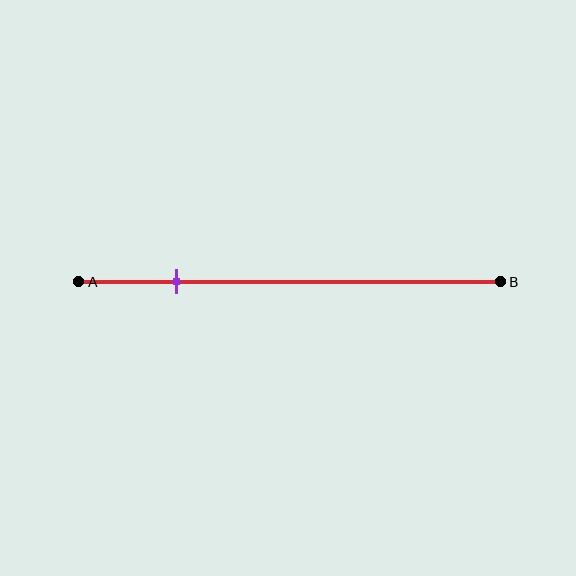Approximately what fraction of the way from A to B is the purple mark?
The purple mark is approximately 25% of the way from A to B.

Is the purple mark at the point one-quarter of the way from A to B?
Yes, the mark is approximately at the one-quarter point.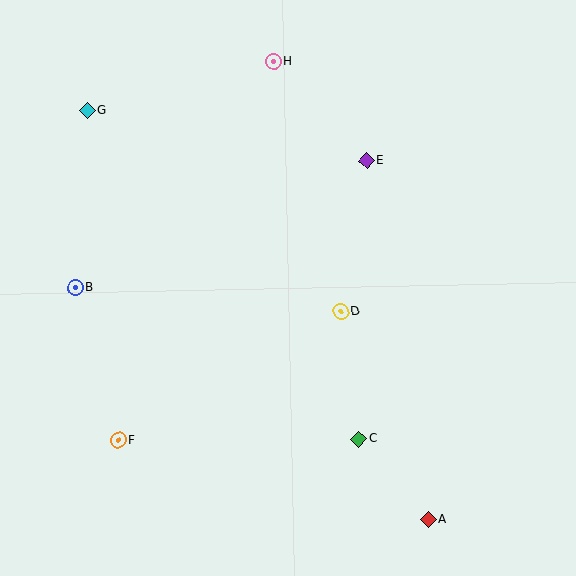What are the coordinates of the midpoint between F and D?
The midpoint between F and D is at (229, 376).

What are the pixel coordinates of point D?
Point D is at (341, 311).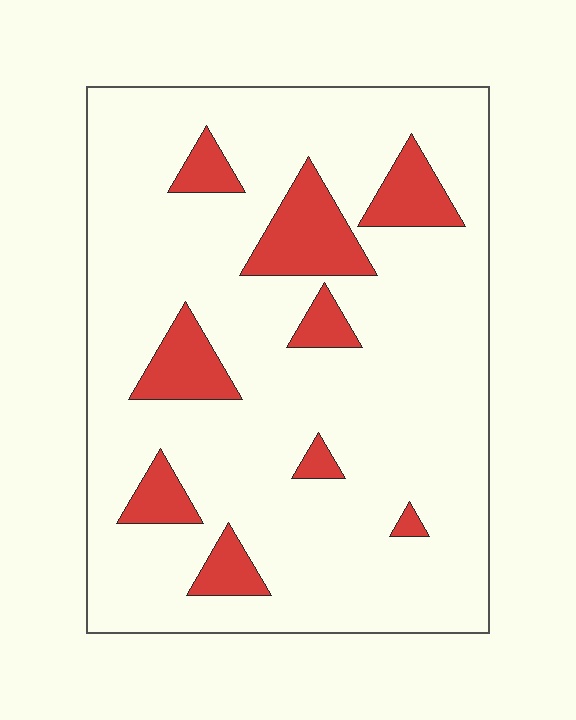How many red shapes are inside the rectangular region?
9.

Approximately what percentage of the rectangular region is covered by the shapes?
Approximately 15%.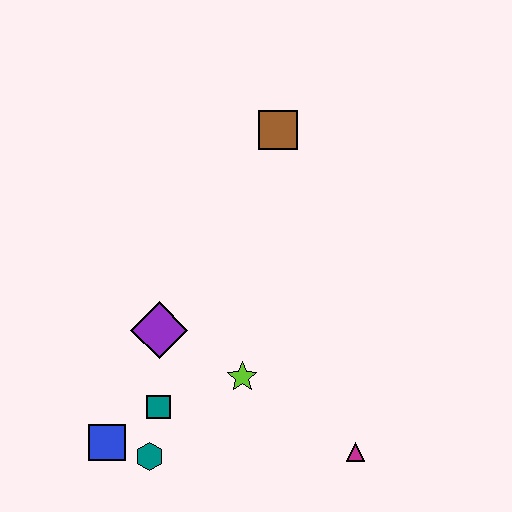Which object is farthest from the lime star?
The brown square is farthest from the lime star.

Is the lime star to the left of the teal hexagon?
No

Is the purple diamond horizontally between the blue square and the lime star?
Yes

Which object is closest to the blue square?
The teal hexagon is closest to the blue square.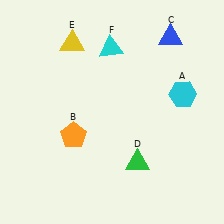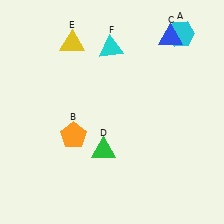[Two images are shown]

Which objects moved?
The objects that moved are: the cyan hexagon (A), the green triangle (D).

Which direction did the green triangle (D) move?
The green triangle (D) moved left.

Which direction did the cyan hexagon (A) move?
The cyan hexagon (A) moved up.